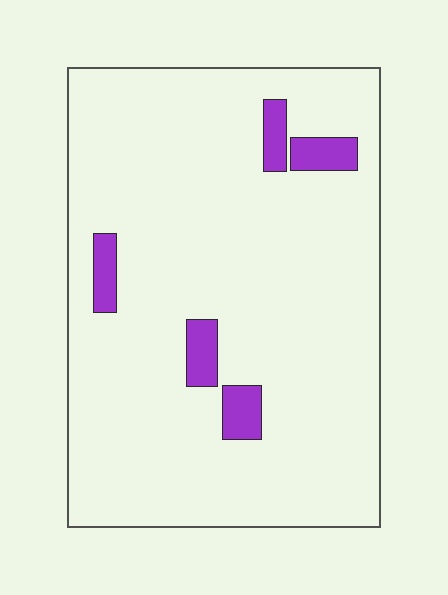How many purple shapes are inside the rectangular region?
5.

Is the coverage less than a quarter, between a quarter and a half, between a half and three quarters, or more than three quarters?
Less than a quarter.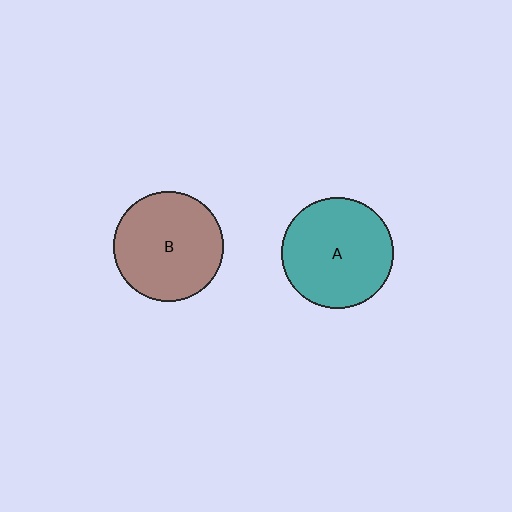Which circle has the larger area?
Circle A (teal).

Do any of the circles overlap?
No, none of the circles overlap.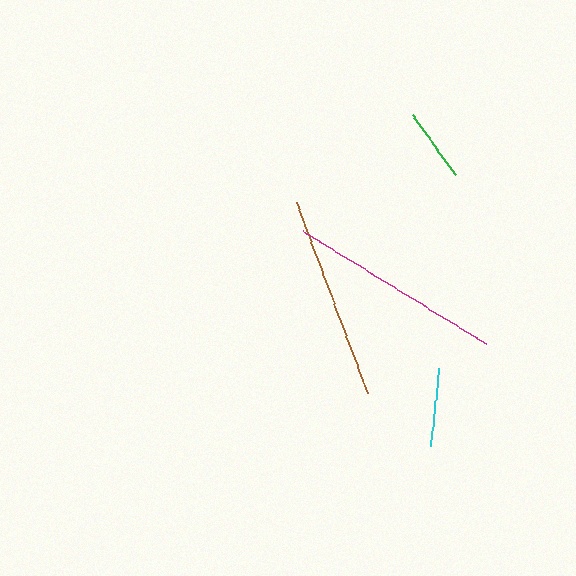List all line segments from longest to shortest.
From longest to shortest: magenta, brown, cyan, green.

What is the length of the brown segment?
The brown segment is approximately 203 pixels long.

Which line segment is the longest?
The magenta line is the longest at approximately 216 pixels.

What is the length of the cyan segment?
The cyan segment is approximately 78 pixels long.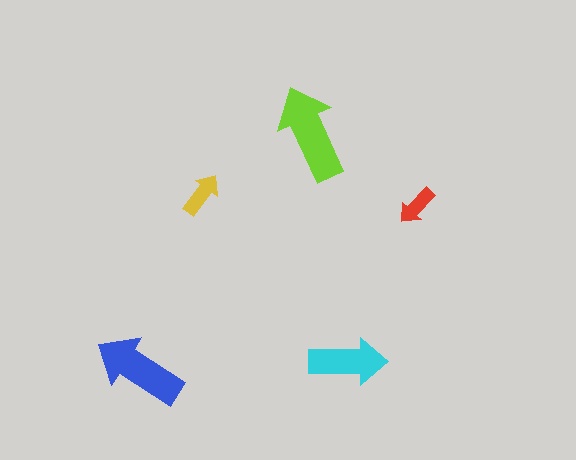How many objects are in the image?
There are 5 objects in the image.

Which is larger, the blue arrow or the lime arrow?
The lime one.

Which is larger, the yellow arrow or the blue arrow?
The blue one.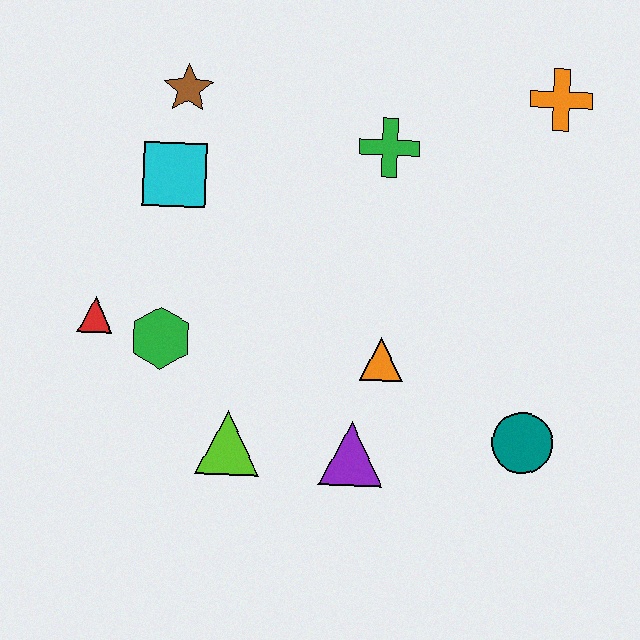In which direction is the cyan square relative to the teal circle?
The cyan square is to the left of the teal circle.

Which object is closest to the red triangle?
The green hexagon is closest to the red triangle.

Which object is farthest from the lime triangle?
The orange cross is farthest from the lime triangle.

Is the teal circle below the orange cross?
Yes